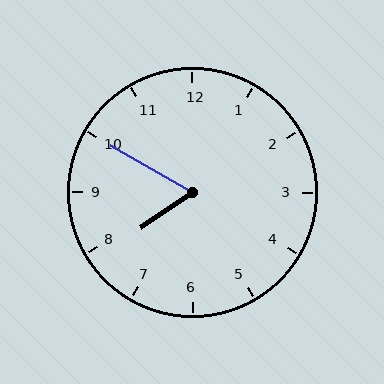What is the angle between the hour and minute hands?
Approximately 65 degrees.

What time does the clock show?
7:50.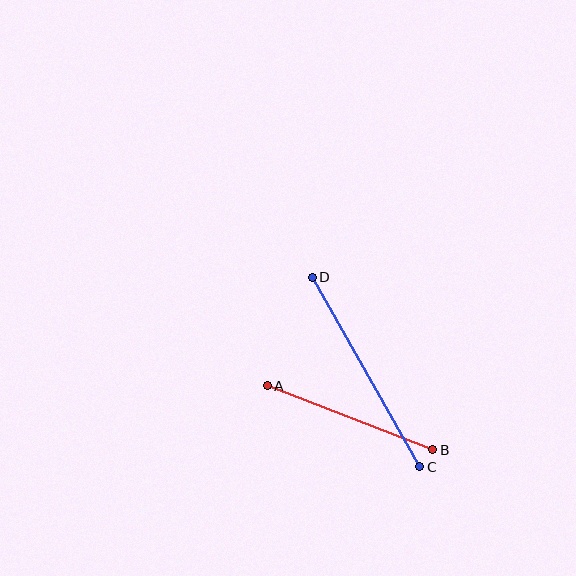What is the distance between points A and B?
The distance is approximately 178 pixels.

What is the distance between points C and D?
The distance is approximately 218 pixels.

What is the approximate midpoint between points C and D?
The midpoint is at approximately (366, 372) pixels.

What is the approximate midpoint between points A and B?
The midpoint is at approximately (350, 418) pixels.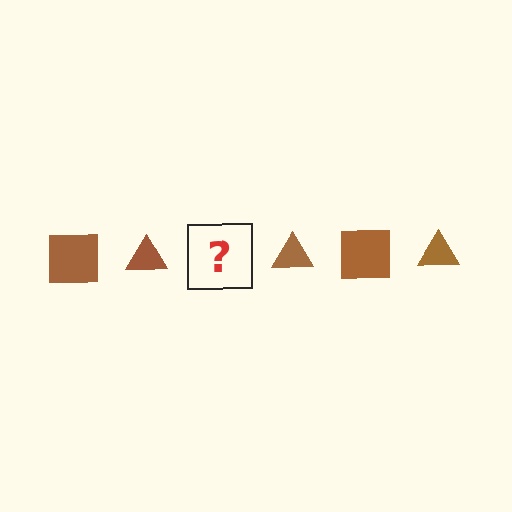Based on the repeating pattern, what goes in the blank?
The blank should be a brown square.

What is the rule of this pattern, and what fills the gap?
The rule is that the pattern cycles through square, triangle shapes in brown. The gap should be filled with a brown square.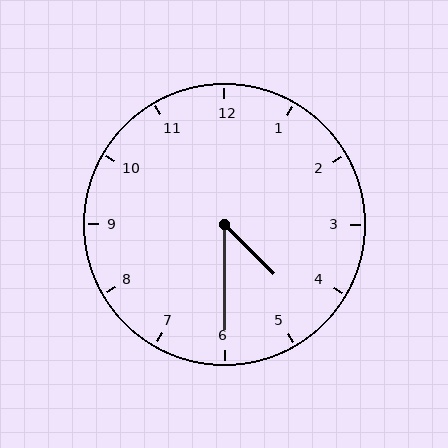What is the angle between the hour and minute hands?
Approximately 45 degrees.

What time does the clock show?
4:30.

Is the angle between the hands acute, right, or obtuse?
It is acute.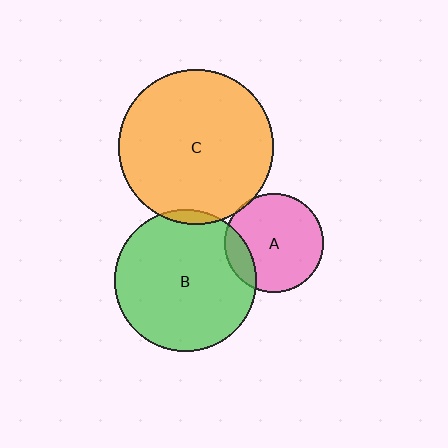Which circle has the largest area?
Circle C (orange).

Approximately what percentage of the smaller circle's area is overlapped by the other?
Approximately 5%.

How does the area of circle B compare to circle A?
Approximately 2.0 times.